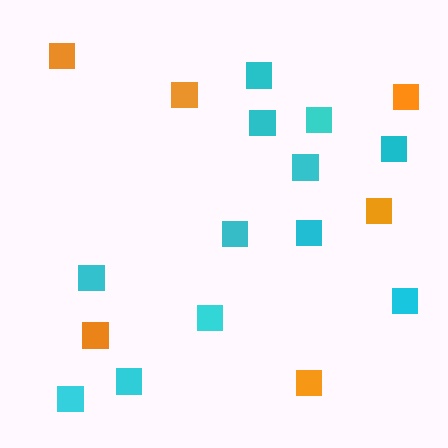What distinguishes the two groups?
There are 2 groups: one group of cyan squares (12) and one group of orange squares (6).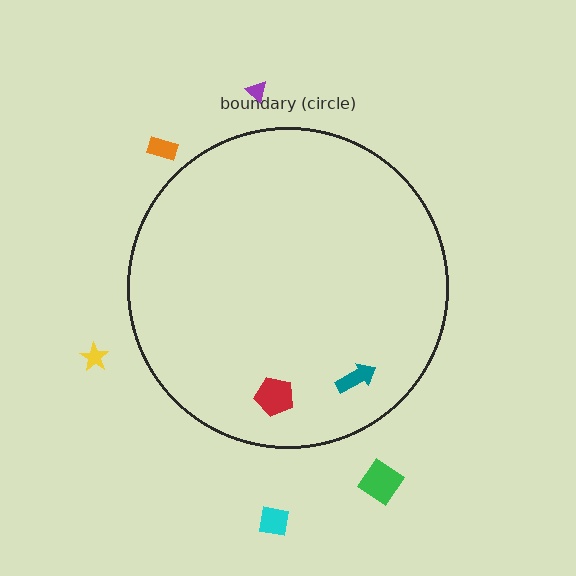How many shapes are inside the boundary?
2 inside, 5 outside.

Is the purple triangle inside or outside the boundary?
Outside.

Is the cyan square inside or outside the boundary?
Outside.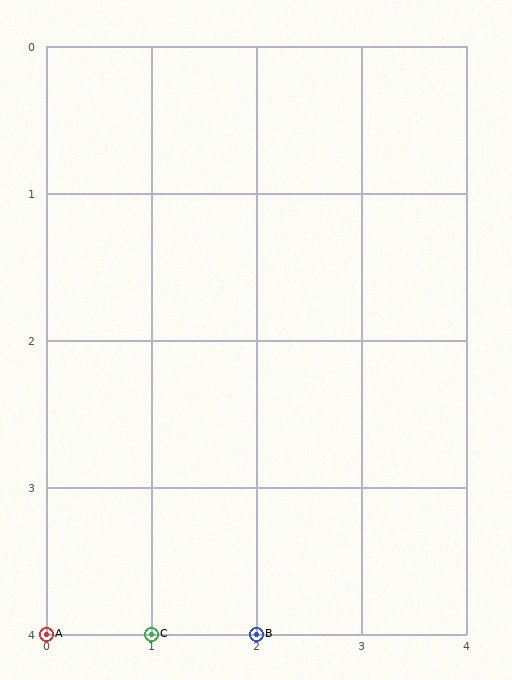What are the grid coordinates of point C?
Point C is at grid coordinates (1, 4).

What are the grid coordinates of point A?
Point A is at grid coordinates (0, 4).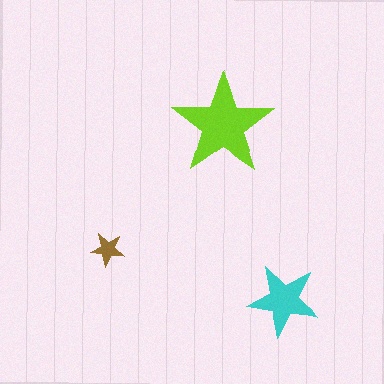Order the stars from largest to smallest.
the lime one, the cyan one, the brown one.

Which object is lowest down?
The cyan star is bottommost.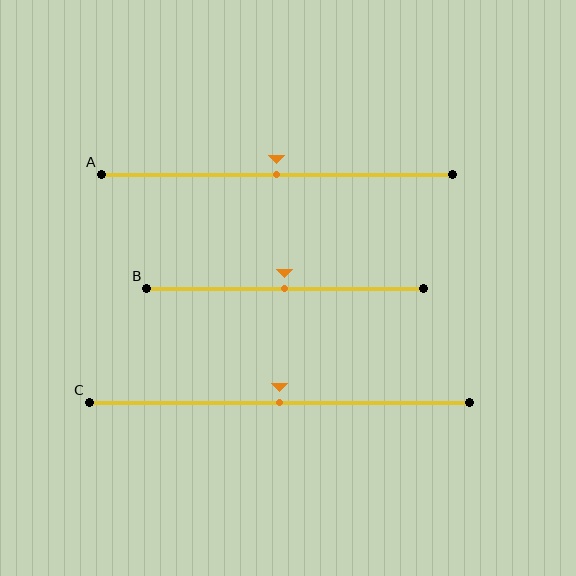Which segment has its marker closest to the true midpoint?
Segment A has its marker closest to the true midpoint.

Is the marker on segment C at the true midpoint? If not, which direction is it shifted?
Yes, the marker on segment C is at the true midpoint.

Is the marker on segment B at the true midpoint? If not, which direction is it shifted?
Yes, the marker on segment B is at the true midpoint.